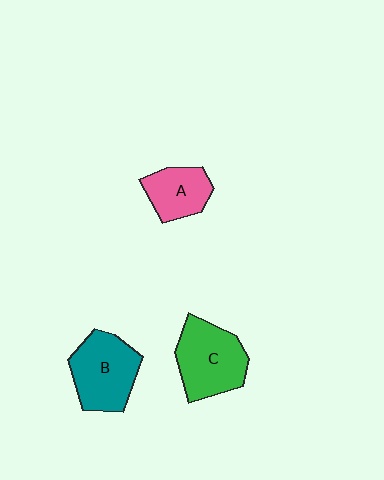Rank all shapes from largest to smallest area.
From largest to smallest: C (green), B (teal), A (pink).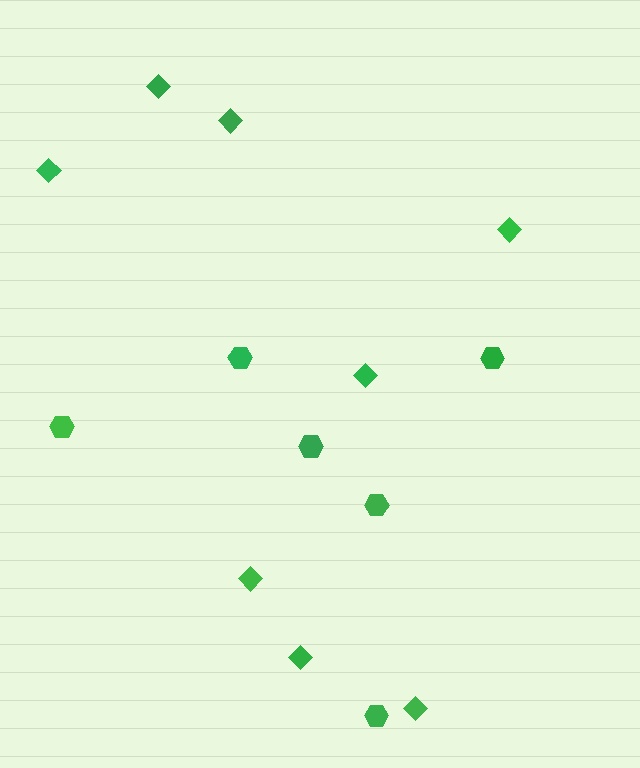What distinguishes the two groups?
There are 2 groups: one group of diamonds (8) and one group of hexagons (6).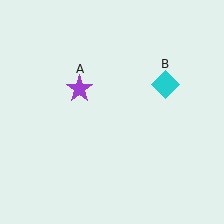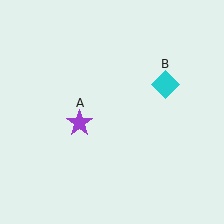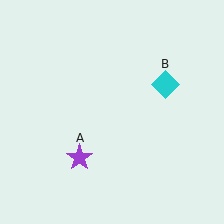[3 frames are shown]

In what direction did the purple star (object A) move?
The purple star (object A) moved down.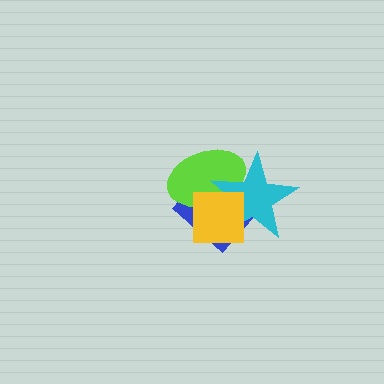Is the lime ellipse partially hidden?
Yes, it is partially covered by another shape.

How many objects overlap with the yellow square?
3 objects overlap with the yellow square.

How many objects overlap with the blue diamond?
3 objects overlap with the blue diamond.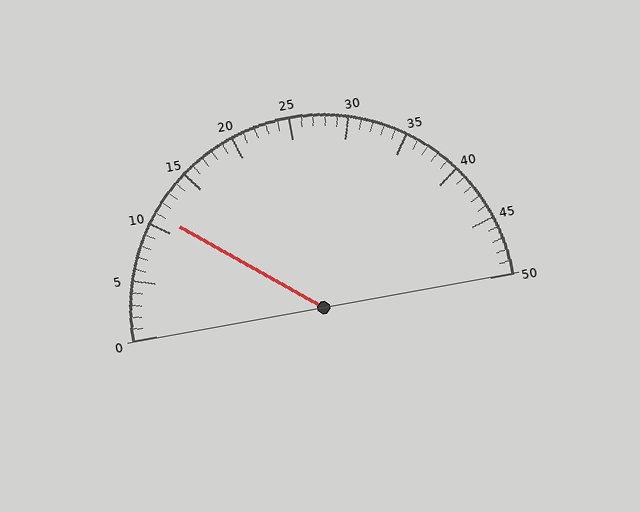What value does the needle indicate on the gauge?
The needle indicates approximately 11.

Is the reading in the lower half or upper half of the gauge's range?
The reading is in the lower half of the range (0 to 50).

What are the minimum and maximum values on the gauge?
The gauge ranges from 0 to 50.